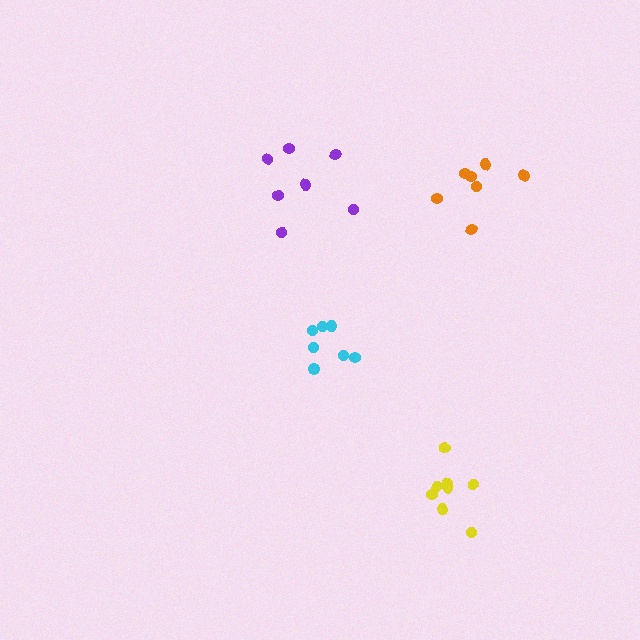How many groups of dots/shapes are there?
There are 4 groups.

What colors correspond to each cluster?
The clusters are colored: orange, cyan, yellow, purple.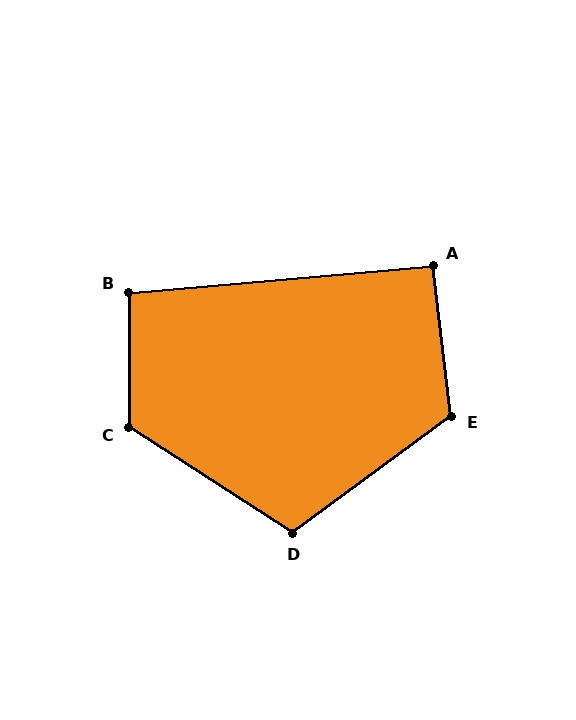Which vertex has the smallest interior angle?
A, at approximately 92 degrees.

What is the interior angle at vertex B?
Approximately 95 degrees (approximately right).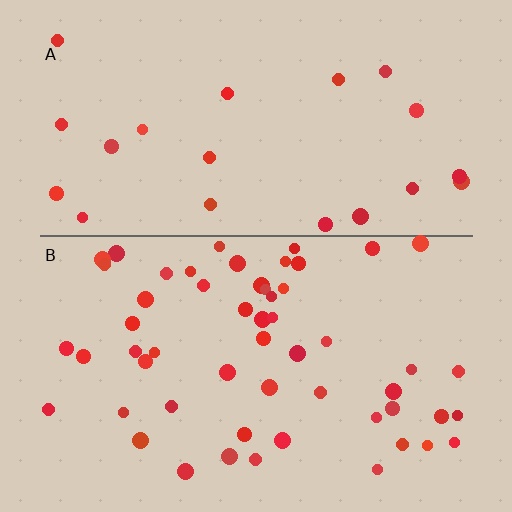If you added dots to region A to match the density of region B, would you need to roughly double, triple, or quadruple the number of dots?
Approximately triple.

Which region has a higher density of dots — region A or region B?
B (the bottom).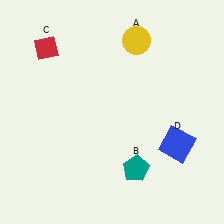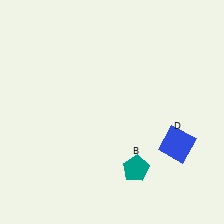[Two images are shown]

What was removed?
The yellow circle (A), the red diamond (C) were removed in Image 2.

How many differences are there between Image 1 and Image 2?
There are 2 differences between the two images.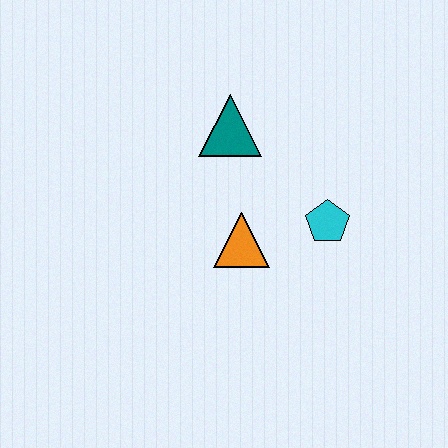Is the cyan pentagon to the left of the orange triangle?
No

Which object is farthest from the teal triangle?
The cyan pentagon is farthest from the teal triangle.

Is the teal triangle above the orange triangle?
Yes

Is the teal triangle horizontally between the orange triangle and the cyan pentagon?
No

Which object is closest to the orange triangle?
The cyan pentagon is closest to the orange triangle.